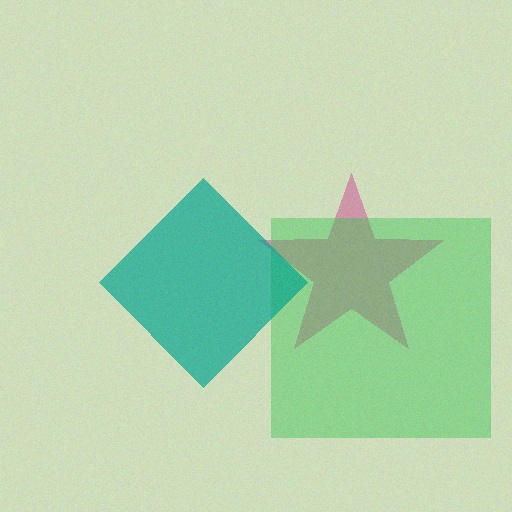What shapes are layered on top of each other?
The layered shapes are: a magenta star, a green square, a teal diamond.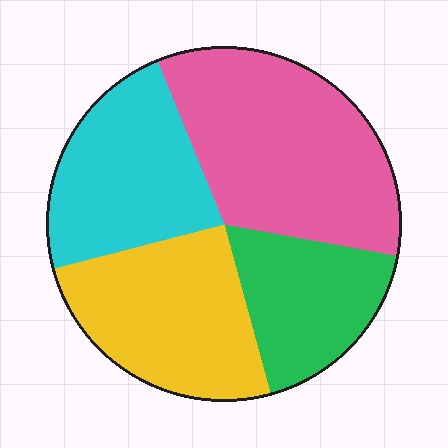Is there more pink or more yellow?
Pink.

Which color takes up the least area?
Green, at roughly 20%.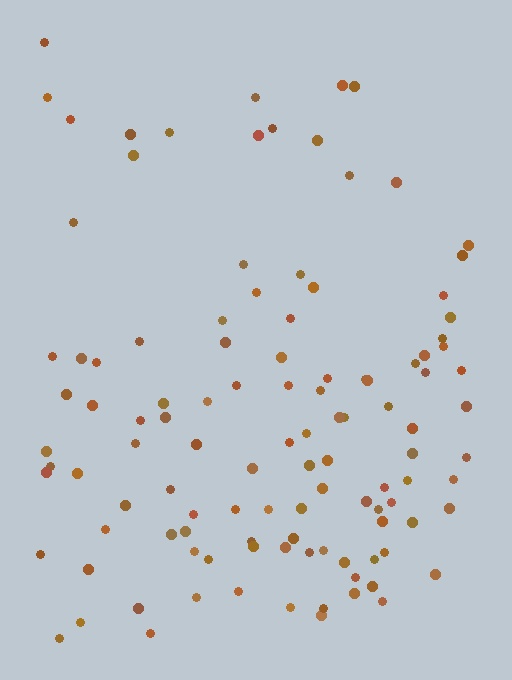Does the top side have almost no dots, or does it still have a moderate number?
Still a moderate number, just noticeably fewer than the bottom.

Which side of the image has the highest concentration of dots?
The bottom.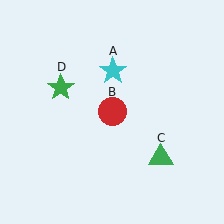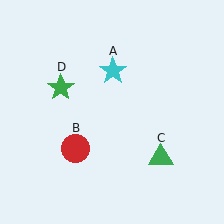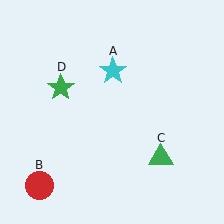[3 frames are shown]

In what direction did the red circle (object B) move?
The red circle (object B) moved down and to the left.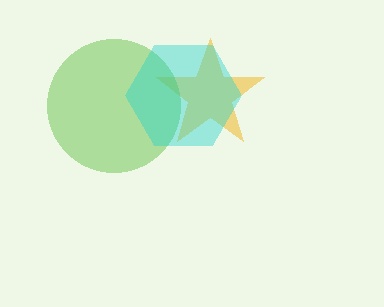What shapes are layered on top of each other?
The layered shapes are: a yellow star, a lime circle, a cyan hexagon.